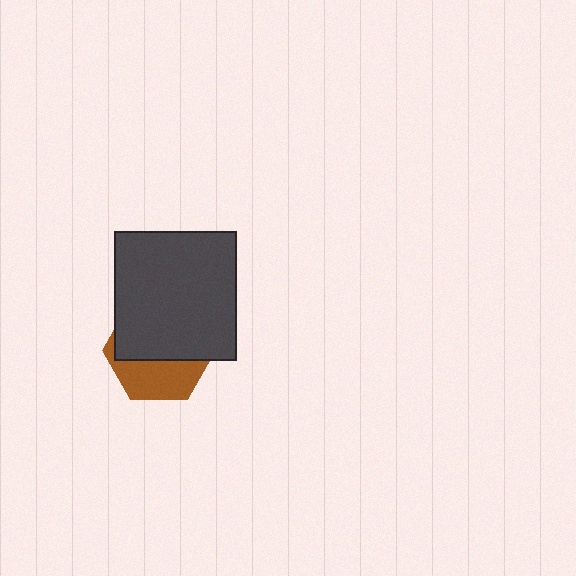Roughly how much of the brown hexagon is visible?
A small part of it is visible (roughly 38%).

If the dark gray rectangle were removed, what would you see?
You would see the complete brown hexagon.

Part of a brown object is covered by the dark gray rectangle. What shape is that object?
It is a hexagon.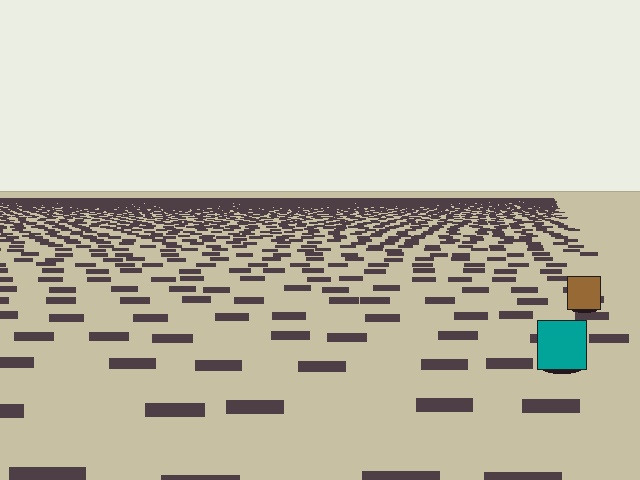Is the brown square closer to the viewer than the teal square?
No. The teal square is closer — you can tell from the texture gradient: the ground texture is coarser near it.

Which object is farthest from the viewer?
The brown square is farthest from the viewer. It appears smaller and the ground texture around it is denser.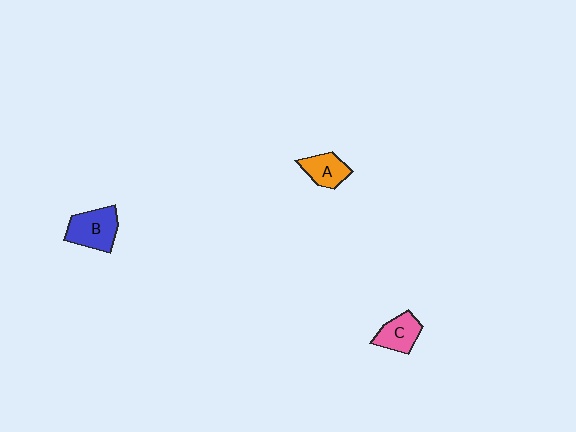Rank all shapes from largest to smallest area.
From largest to smallest: B (blue), C (pink), A (orange).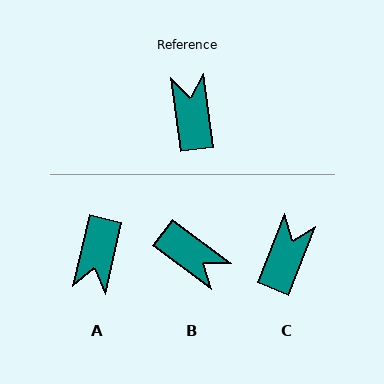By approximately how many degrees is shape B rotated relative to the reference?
Approximately 134 degrees clockwise.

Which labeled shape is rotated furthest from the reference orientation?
A, about 160 degrees away.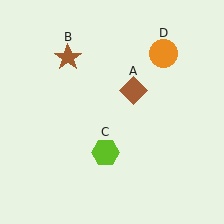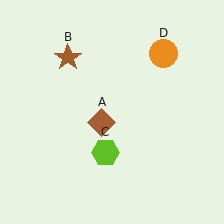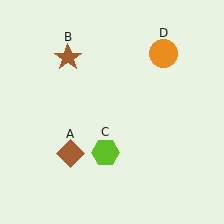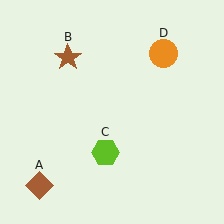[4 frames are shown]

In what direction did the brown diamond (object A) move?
The brown diamond (object A) moved down and to the left.